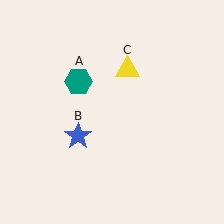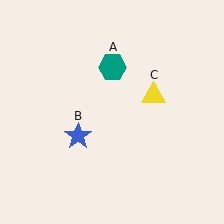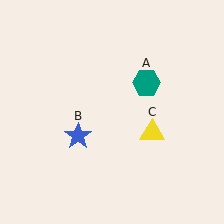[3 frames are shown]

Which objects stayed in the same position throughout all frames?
Blue star (object B) remained stationary.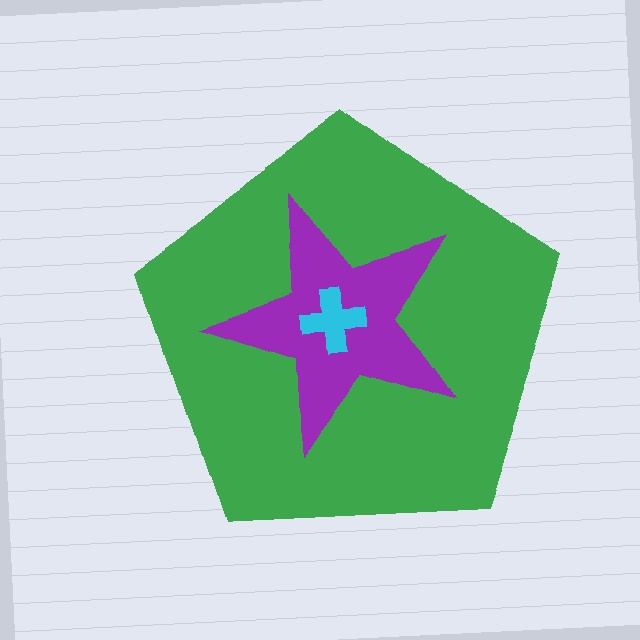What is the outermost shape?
The green pentagon.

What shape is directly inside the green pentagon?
The purple star.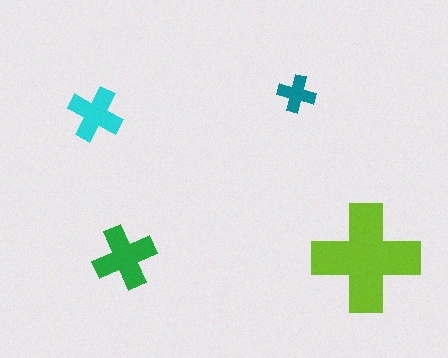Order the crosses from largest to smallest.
the lime one, the green one, the cyan one, the teal one.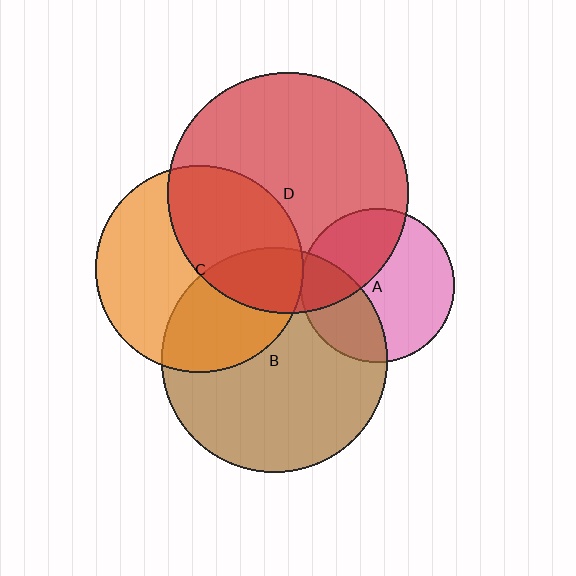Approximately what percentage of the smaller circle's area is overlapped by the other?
Approximately 35%.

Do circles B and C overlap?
Yes.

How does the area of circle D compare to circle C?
Approximately 1.3 times.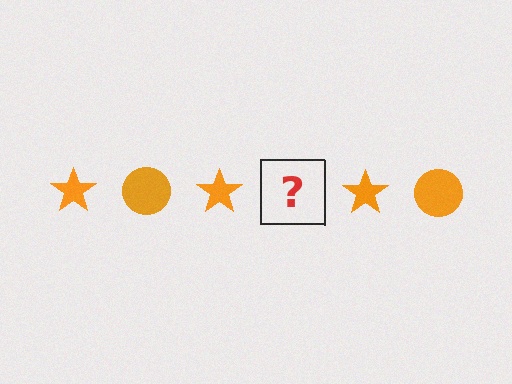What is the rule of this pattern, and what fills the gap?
The rule is that the pattern cycles through star, circle shapes in orange. The gap should be filled with an orange circle.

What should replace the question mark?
The question mark should be replaced with an orange circle.